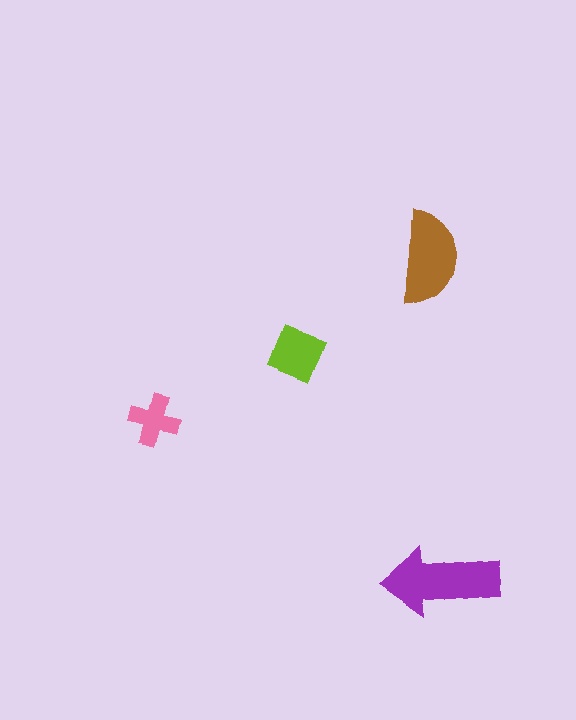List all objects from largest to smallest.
The purple arrow, the brown semicircle, the lime diamond, the pink cross.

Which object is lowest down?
The purple arrow is bottommost.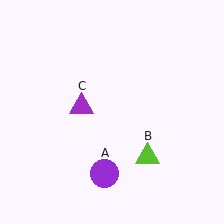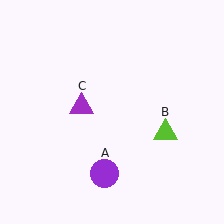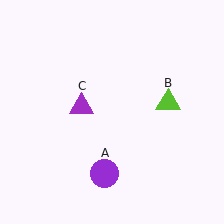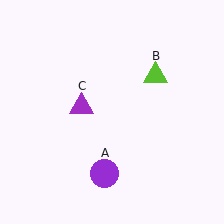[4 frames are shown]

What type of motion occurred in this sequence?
The lime triangle (object B) rotated counterclockwise around the center of the scene.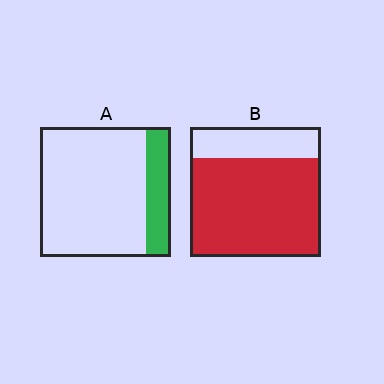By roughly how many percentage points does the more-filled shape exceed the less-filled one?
By roughly 55 percentage points (B over A).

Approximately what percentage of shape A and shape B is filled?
A is approximately 20% and B is approximately 75%.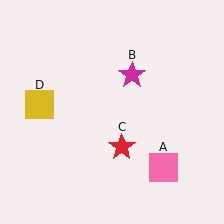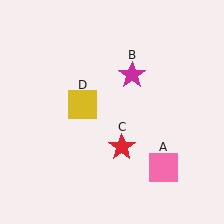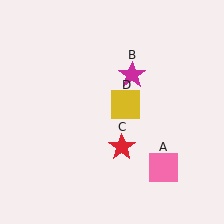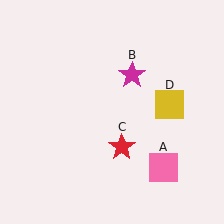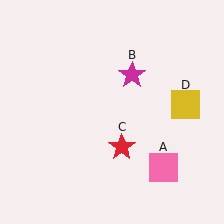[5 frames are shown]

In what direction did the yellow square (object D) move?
The yellow square (object D) moved right.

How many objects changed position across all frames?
1 object changed position: yellow square (object D).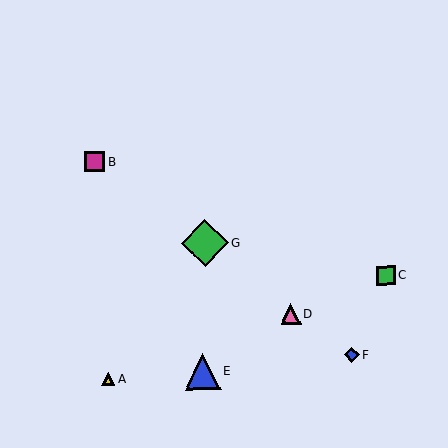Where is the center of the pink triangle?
The center of the pink triangle is at (291, 314).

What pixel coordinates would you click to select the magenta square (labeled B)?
Click at (95, 162) to select the magenta square B.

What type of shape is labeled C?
Shape C is a green square.